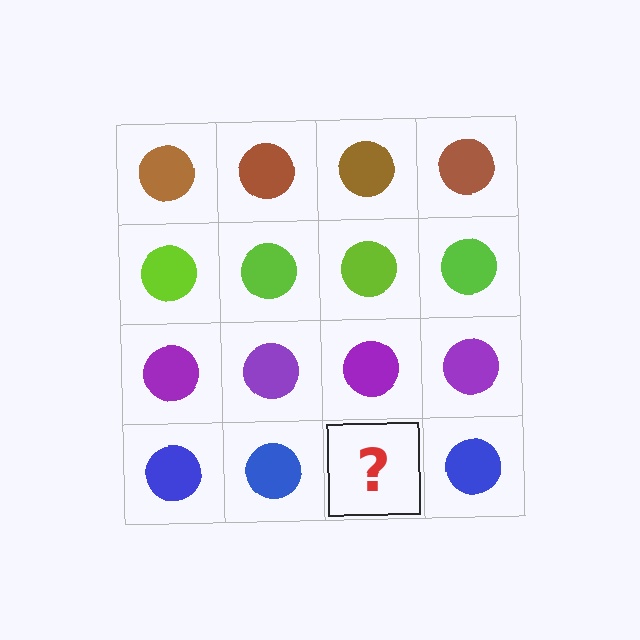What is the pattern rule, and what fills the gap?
The rule is that each row has a consistent color. The gap should be filled with a blue circle.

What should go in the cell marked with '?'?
The missing cell should contain a blue circle.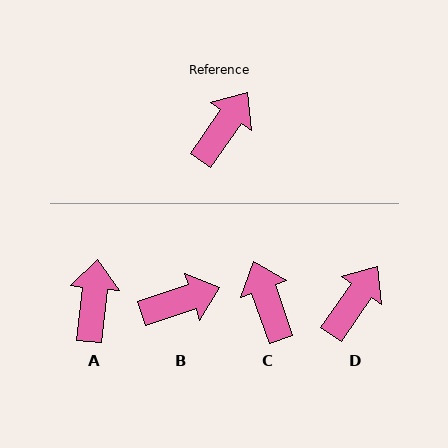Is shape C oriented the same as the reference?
No, it is off by about 54 degrees.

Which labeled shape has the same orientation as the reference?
D.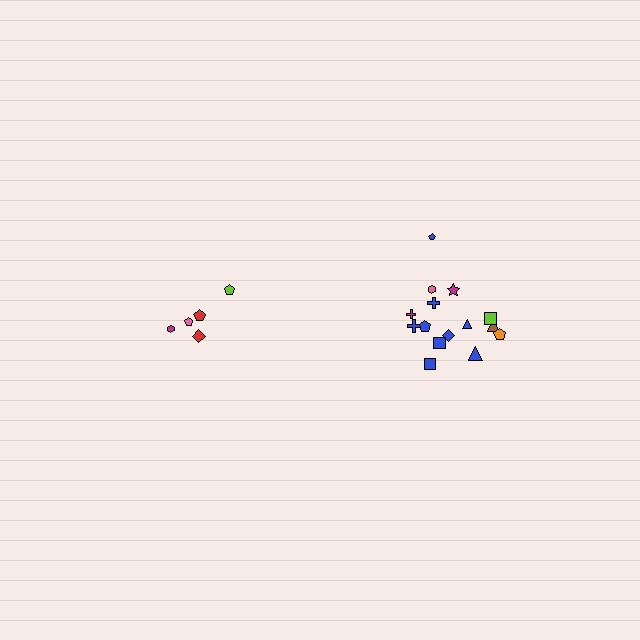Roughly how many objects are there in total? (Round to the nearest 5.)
Roughly 20 objects in total.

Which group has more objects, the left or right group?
The right group.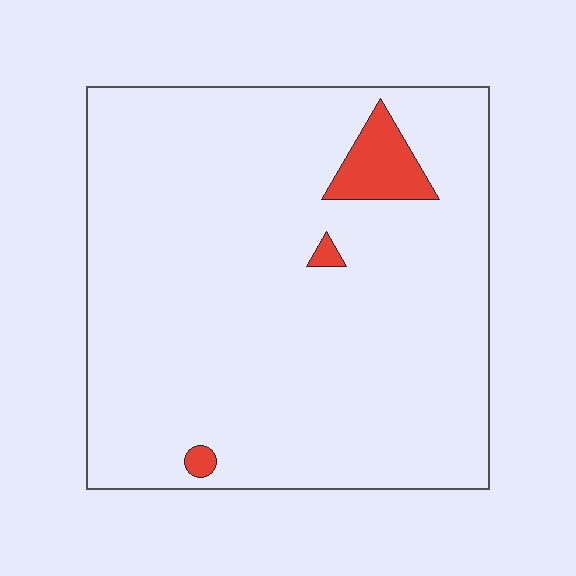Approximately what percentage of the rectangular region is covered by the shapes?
Approximately 5%.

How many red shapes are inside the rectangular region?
3.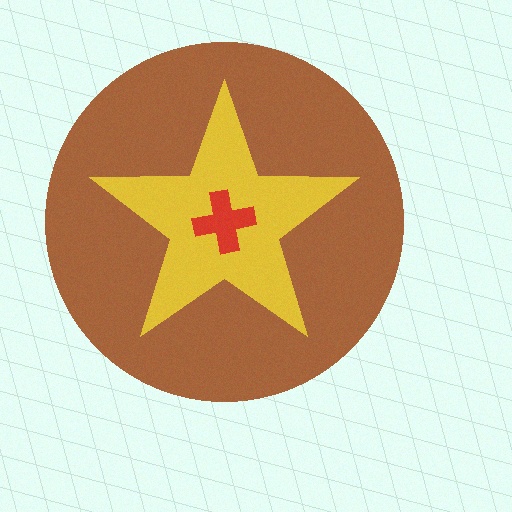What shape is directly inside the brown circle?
The yellow star.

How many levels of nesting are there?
3.